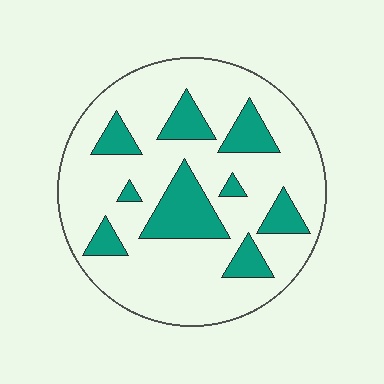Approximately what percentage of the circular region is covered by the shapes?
Approximately 20%.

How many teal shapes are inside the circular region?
9.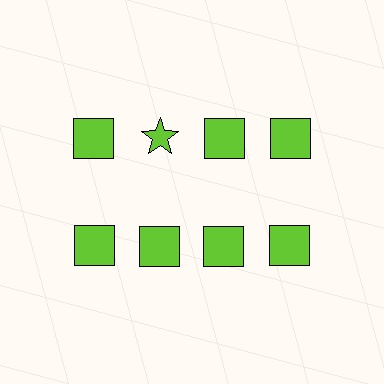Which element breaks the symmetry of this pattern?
The lime star in the top row, second from left column breaks the symmetry. All other shapes are lime squares.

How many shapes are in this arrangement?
There are 8 shapes arranged in a grid pattern.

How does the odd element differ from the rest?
It has a different shape: star instead of square.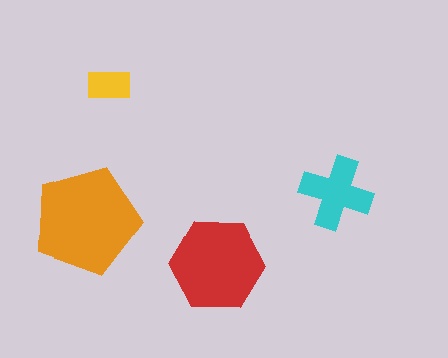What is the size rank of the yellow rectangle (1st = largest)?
4th.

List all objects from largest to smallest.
The orange pentagon, the red hexagon, the cyan cross, the yellow rectangle.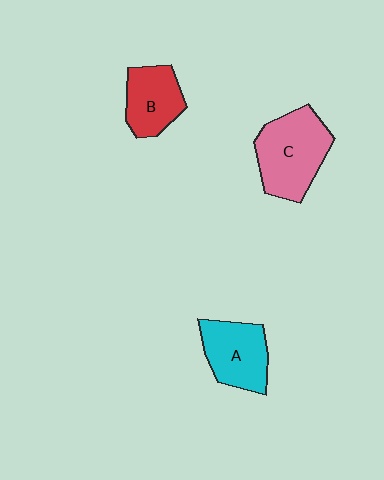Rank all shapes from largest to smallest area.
From largest to smallest: C (pink), A (cyan), B (red).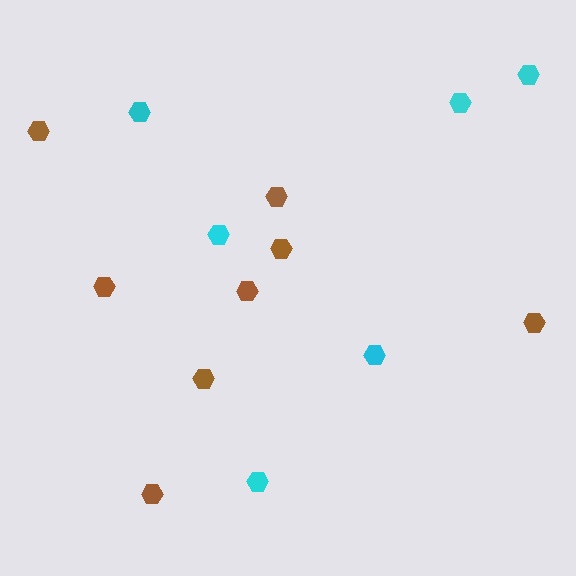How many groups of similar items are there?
There are 2 groups: one group of brown hexagons (8) and one group of cyan hexagons (6).